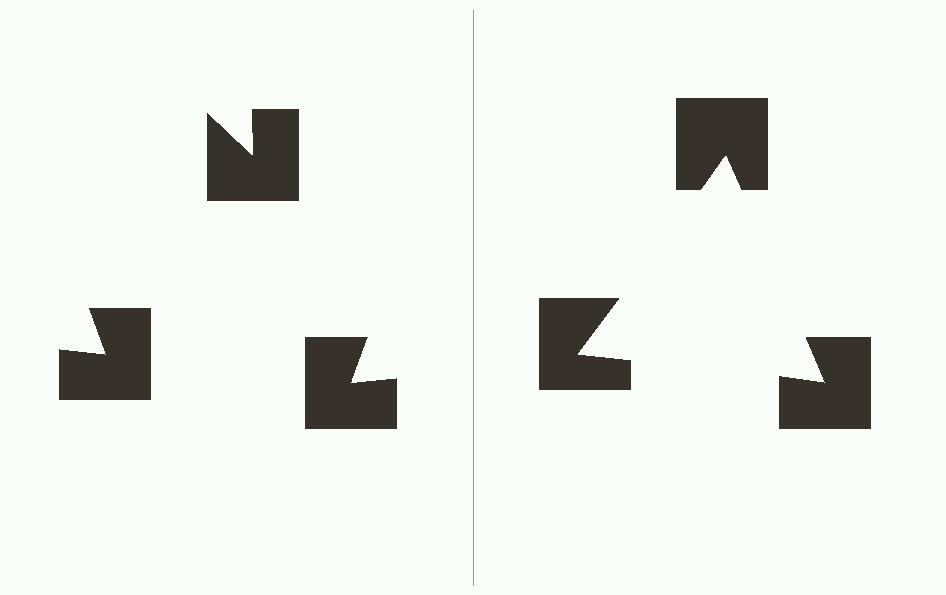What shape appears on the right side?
An illusory triangle.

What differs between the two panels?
The notched squares are positioned identically on both sides; only the wedge orientations differ. On the right they align to a triangle; on the left they are misaligned.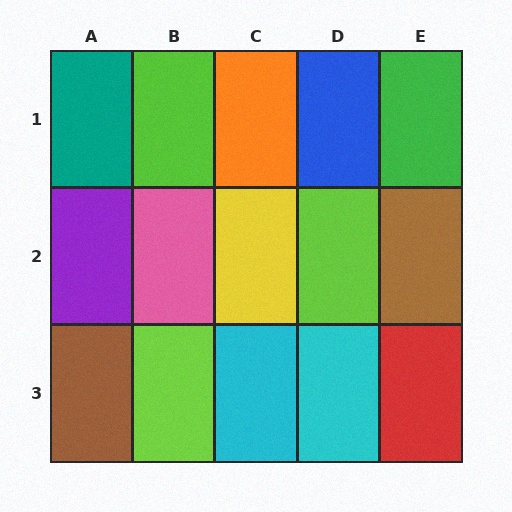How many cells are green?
1 cell is green.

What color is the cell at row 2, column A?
Purple.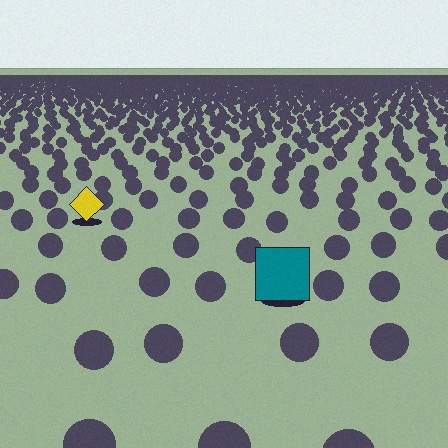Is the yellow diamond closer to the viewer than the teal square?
No. The teal square is closer — you can tell from the texture gradient: the ground texture is coarser near it.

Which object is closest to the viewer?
The teal square is closest. The texture marks near it are larger and more spread out.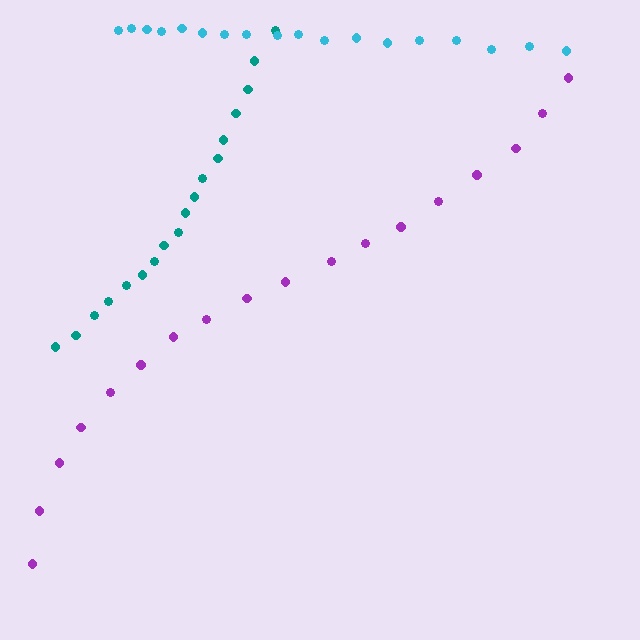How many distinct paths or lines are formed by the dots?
There are 3 distinct paths.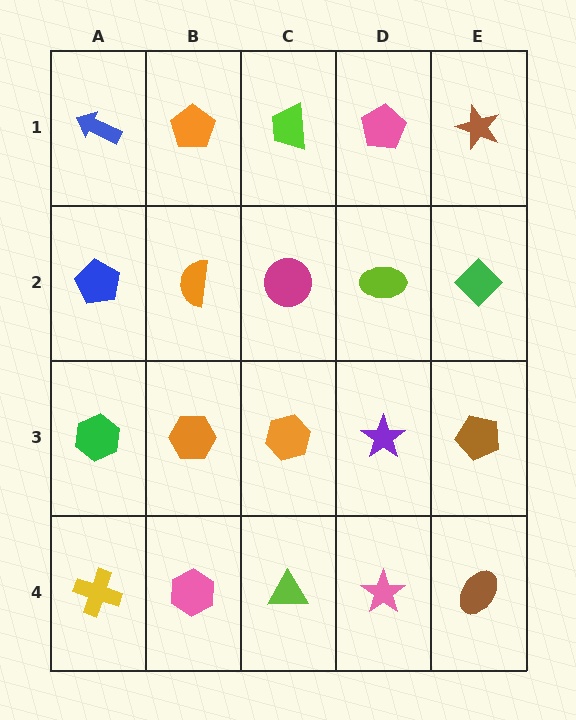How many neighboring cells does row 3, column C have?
4.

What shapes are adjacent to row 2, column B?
An orange pentagon (row 1, column B), an orange hexagon (row 3, column B), a blue pentagon (row 2, column A), a magenta circle (row 2, column C).